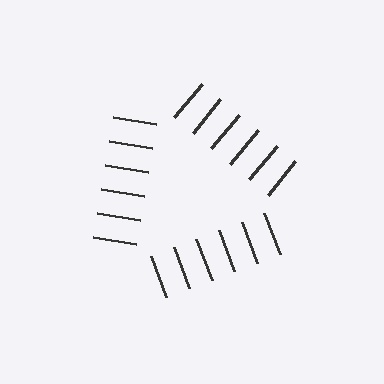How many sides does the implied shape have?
3 sides — the line-ends trace a triangle.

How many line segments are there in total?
18 — 6 along each of the 3 edges.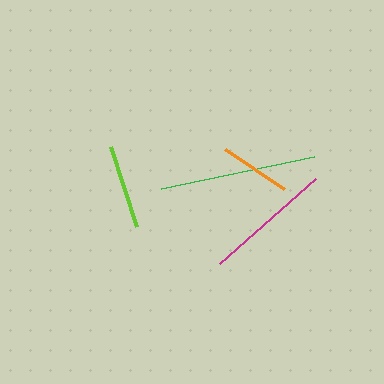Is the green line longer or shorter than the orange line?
The green line is longer than the orange line.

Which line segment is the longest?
The green line is the longest at approximately 156 pixels.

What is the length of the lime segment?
The lime segment is approximately 84 pixels long.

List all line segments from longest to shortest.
From longest to shortest: green, magenta, lime, orange.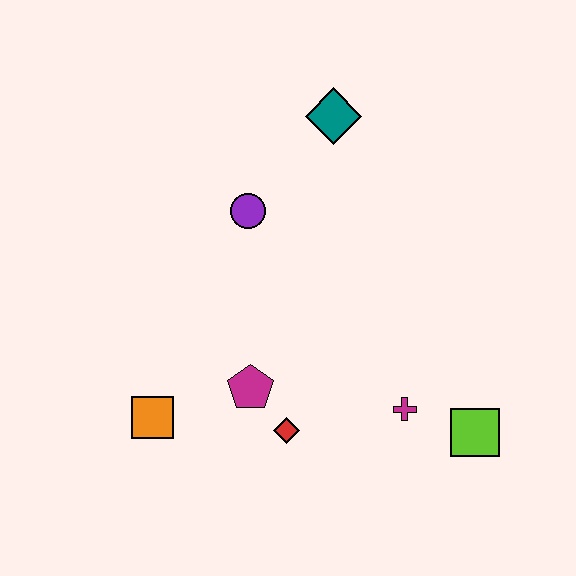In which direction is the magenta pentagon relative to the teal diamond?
The magenta pentagon is below the teal diamond.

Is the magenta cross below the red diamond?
No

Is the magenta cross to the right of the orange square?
Yes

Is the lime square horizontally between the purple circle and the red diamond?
No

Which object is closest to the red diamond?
The magenta pentagon is closest to the red diamond.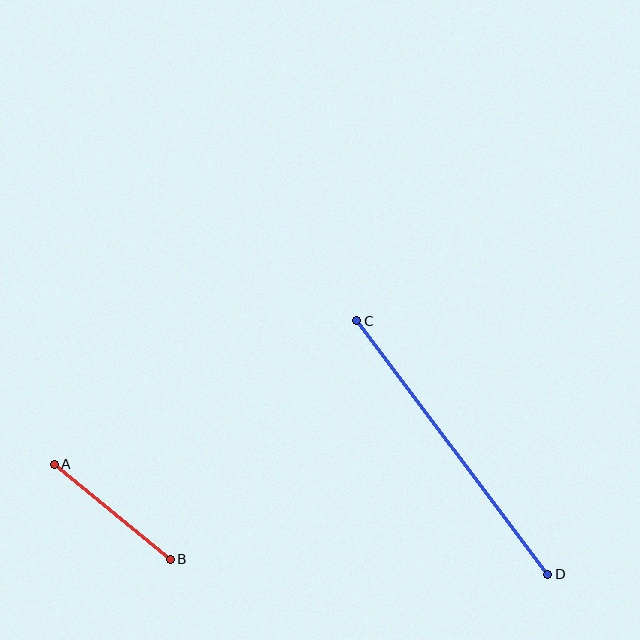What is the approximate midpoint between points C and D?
The midpoint is at approximately (452, 447) pixels.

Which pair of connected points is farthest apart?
Points C and D are farthest apart.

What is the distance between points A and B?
The distance is approximately 150 pixels.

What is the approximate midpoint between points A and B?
The midpoint is at approximately (112, 512) pixels.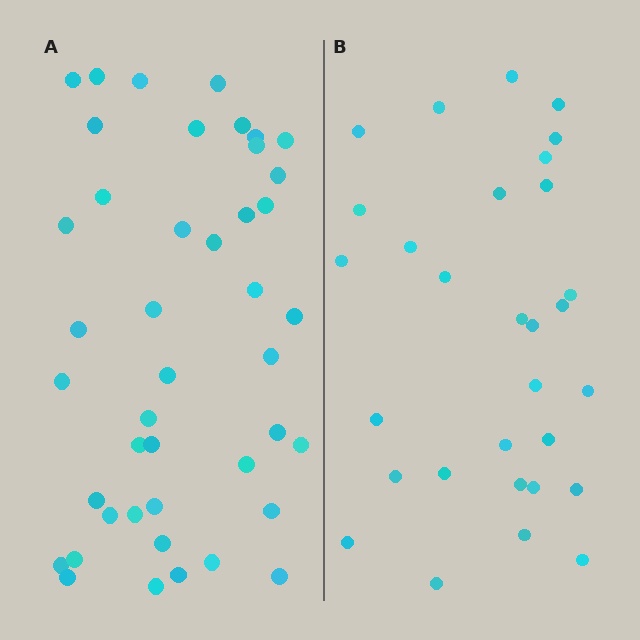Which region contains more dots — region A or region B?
Region A (the left region) has more dots.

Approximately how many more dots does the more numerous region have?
Region A has approximately 15 more dots than region B.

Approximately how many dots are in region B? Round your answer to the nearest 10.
About 30 dots.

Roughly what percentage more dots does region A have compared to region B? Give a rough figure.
About 45% more.